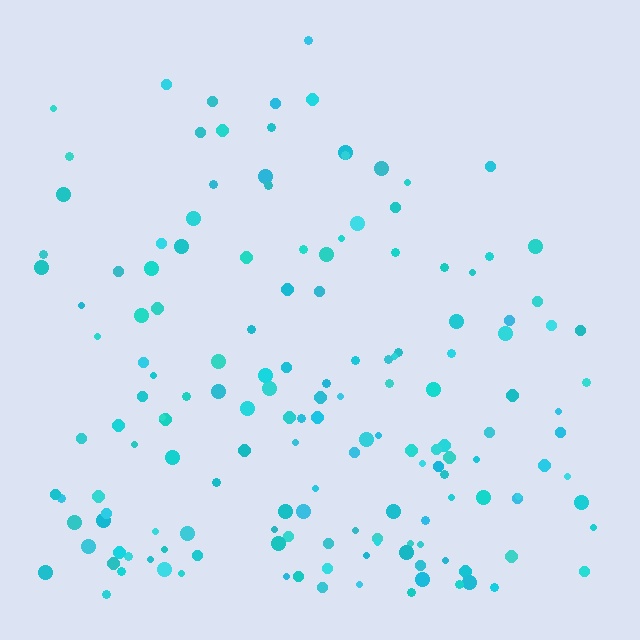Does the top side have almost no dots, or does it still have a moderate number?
Still a moderate number, just noticeably fewer than the bottom.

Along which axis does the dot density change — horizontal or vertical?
Vertical.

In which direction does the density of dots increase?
From top to bottom, with the bottom side densest.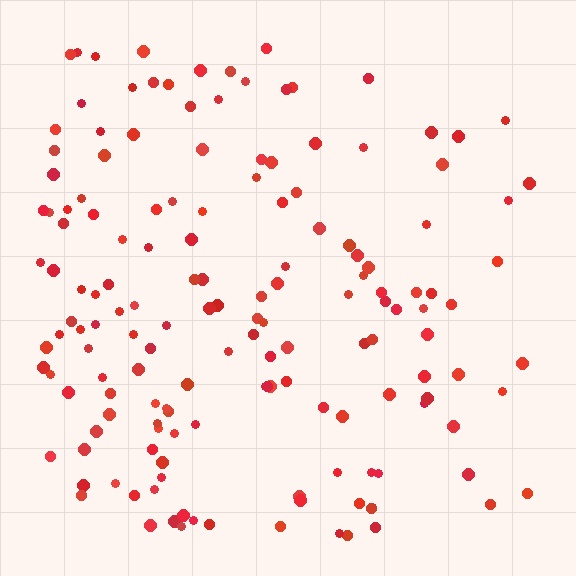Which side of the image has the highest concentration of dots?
The left.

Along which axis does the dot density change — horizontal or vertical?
Horizontal.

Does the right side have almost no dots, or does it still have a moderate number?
Still a moderate number, just noticeably fewer than the left.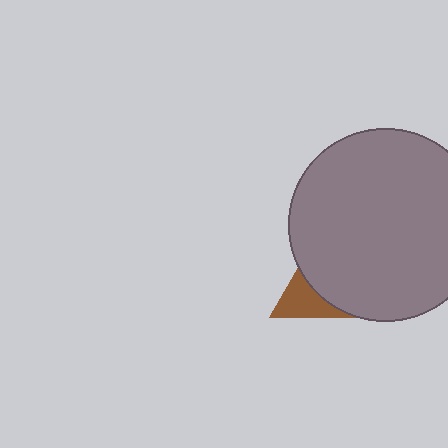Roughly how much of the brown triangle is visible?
A small part of it is visible (roughly 44%).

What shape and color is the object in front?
The object in front is a gray circle.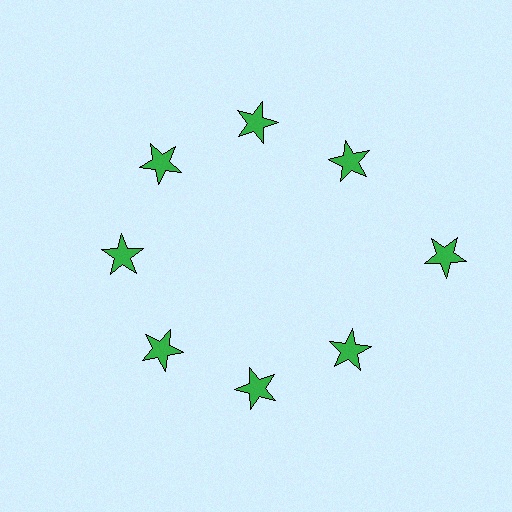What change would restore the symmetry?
The symmetry would be restored by moving it inward, back onto the ring so that all 8 stars sit at equal angles and equal distance from the center.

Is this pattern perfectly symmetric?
No. The 8 green stars are arranged in a ring, but one element near the 3 o'clock position is pushed outward from the center, breaking the 8-fold rotational symmetry.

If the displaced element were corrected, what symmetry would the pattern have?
It would have 8-fold rotational symmetry — the pattern would map onto itself every 45 degrees.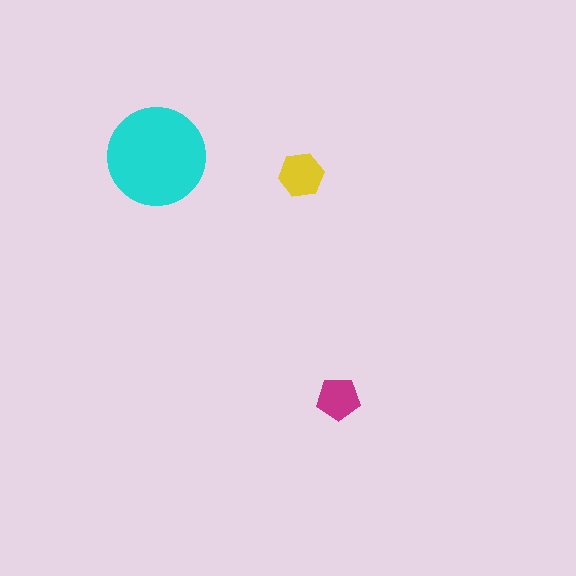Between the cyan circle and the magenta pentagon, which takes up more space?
The cyan circle.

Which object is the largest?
The cyan circle.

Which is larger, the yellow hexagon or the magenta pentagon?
The yellow hexagon.